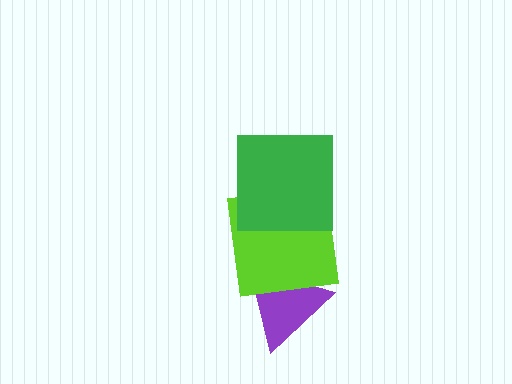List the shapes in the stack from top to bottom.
From top to bottom: the green square, the lime square, the purple triangle.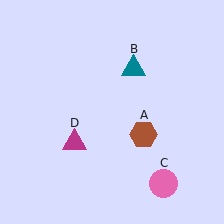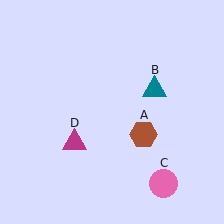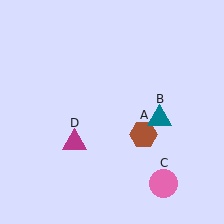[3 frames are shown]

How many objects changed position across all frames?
1 object changed position: teal triangle (object B).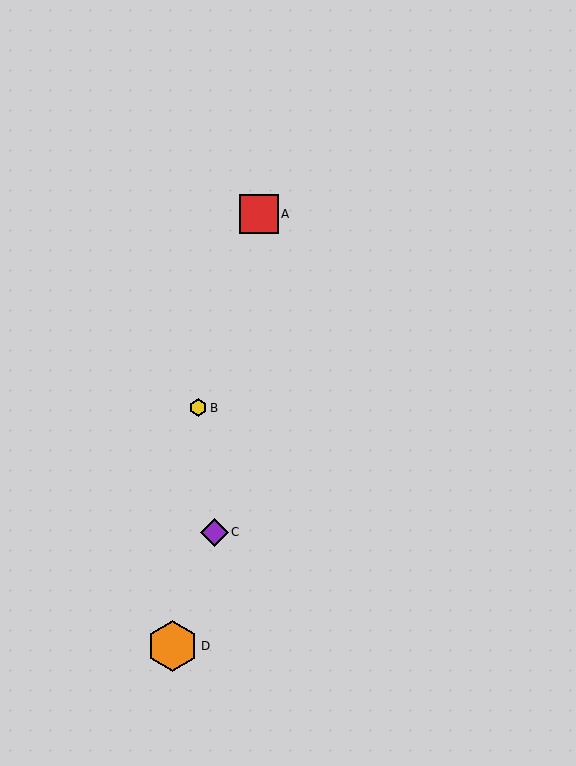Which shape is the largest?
The orange hexagon (labeled D) is the largest.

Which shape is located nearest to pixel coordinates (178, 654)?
The orange hexagon (labeled D) at (173, 646) is nearest to that location.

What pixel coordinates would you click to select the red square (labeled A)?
Click at (259, 214) to select the red square A.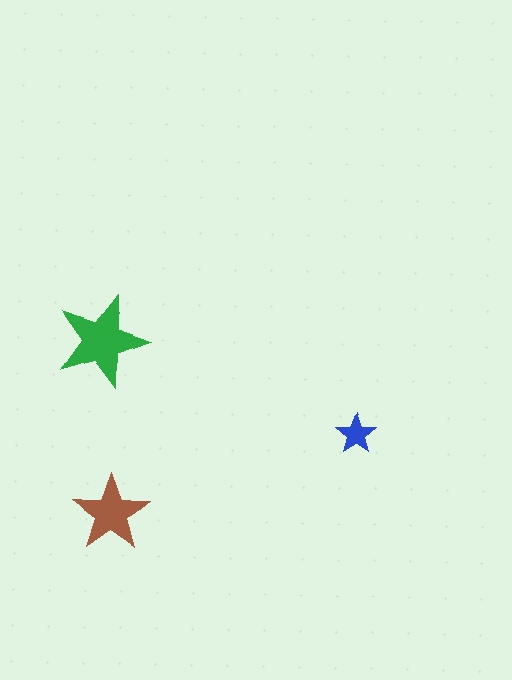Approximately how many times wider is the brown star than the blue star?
About 2 times wider.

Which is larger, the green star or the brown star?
The green one.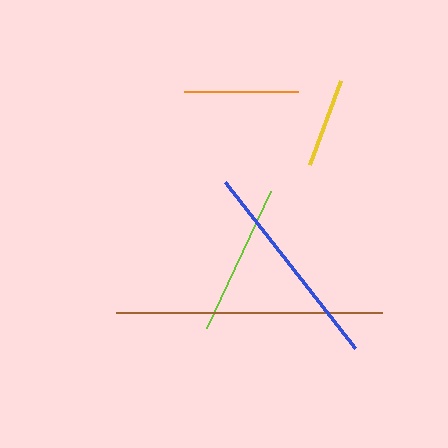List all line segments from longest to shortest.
From longest to shortest: brown, blue, lime, orange, yellow.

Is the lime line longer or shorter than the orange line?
The lime line is longer than the orange line.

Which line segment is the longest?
The brown line is the longest at approximately 265 pixels.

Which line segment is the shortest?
The yellow line is the shortest at approximately 91 pixels.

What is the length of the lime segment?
The lime segment is approximately 152 pixels long.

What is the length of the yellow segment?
The yellow segment is approximately 91 pixels long.